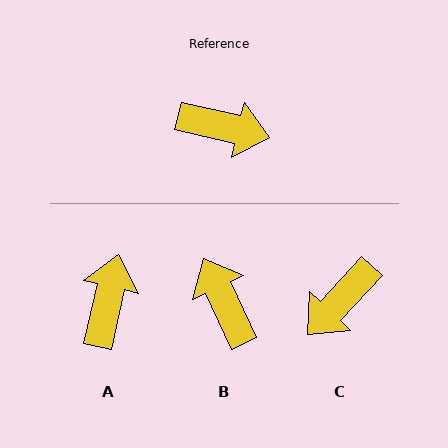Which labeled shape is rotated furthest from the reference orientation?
B, about 129 degrees away.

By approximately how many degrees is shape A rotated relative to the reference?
Approximately 90 degrees counter-clockwise.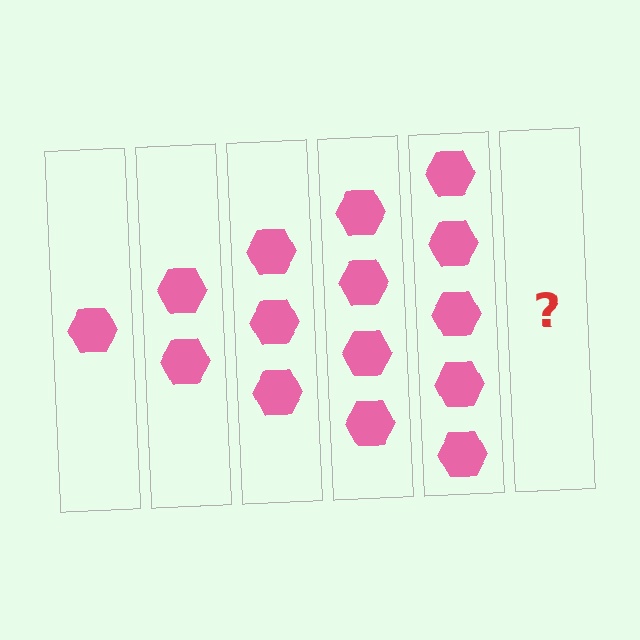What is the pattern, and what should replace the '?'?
The pattern is that each step adds one more hexagon. The '?' should be 6 hexagons.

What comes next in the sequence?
The next element should be 6 hexagons.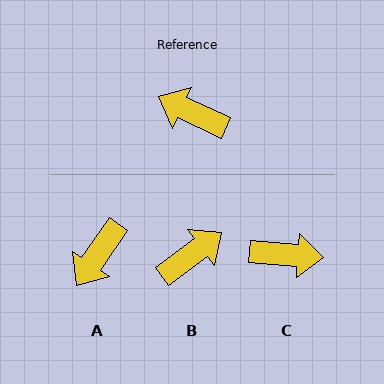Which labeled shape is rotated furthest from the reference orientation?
C, about 160 degrees away.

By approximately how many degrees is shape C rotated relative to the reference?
Approximately 160 degrees clockwise.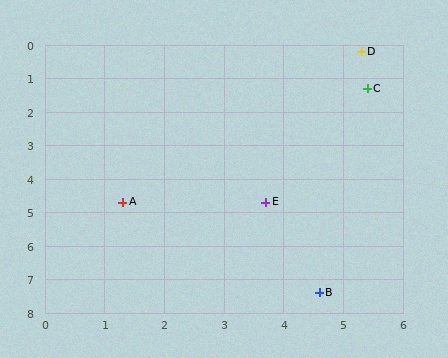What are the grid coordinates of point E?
Point E is at approximately (3.7, 4.7).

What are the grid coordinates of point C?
Point C is at approximately (5.4, 1.3).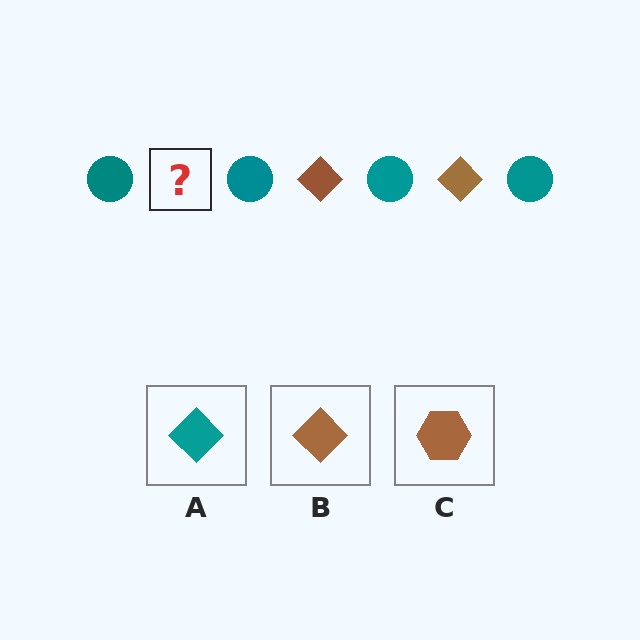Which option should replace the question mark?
Option B.